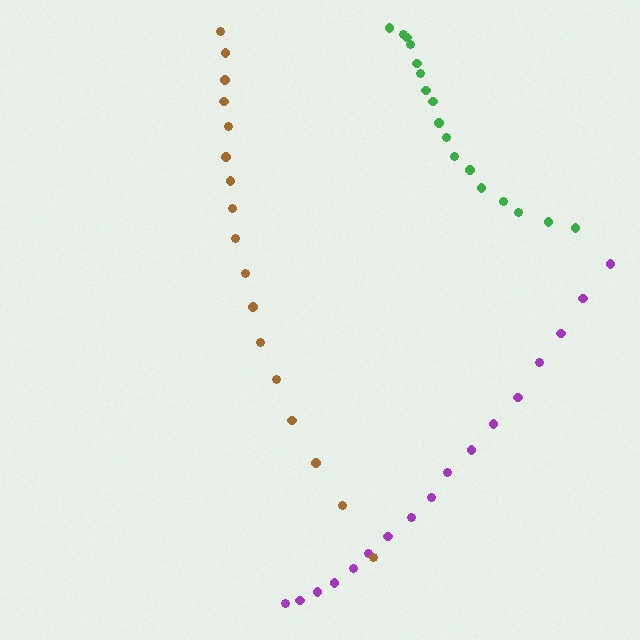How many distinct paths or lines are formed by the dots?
There are 3 distinct paths.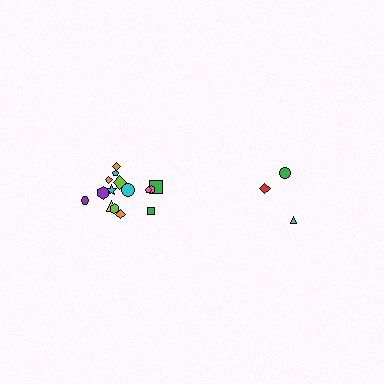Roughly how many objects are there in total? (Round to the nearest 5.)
Roughly 20 objects in total.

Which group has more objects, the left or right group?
The left group.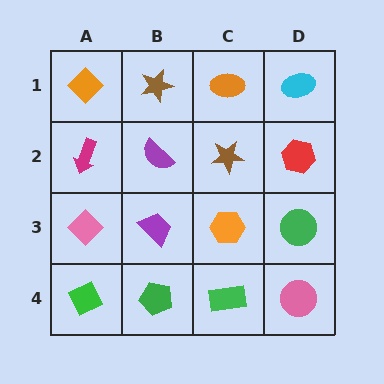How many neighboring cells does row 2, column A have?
3.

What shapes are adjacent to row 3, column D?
A red hexagon (row 2, column D), a pink circle (row 4, column D), an orange hexagon (row 3, column C).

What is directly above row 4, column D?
A green circle.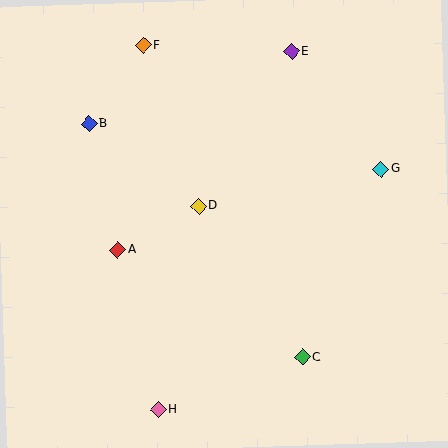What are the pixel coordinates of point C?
Point C is at (303, 357).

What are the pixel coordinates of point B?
Point B is at (89, 123).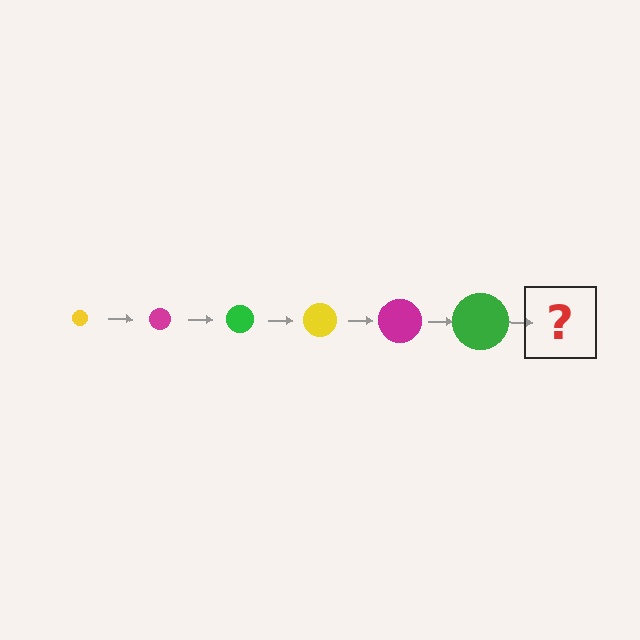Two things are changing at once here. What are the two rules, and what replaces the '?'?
The two rules are that the circle grows larger each step and the color cycles through yellow, magenta, and green. The '?' should be a yellow circle, larger than the previous one.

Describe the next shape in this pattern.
It should be a yellow circle, larger than the previous one.